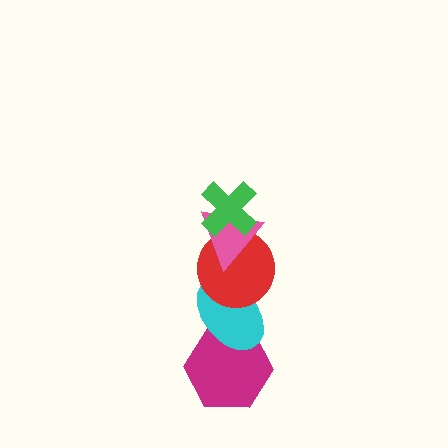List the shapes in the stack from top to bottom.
From top to bottom: the green cross, the pink triangle, the red circle, the cyan ellipse, the magenta hexagon.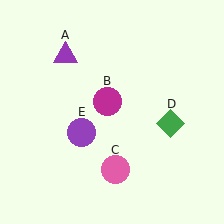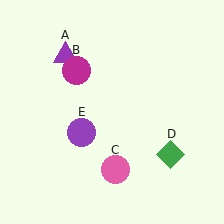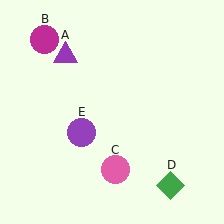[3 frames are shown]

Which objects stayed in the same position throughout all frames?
Purple triangle (object A) and pink circle (object C) and purple circle (object E) remained stationary.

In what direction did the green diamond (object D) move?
The green diamond (object D) moved down.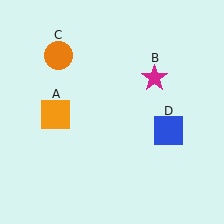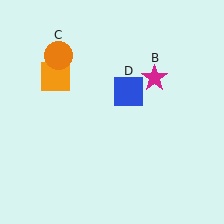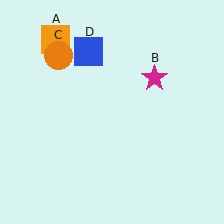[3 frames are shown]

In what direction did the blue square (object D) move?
The blue square (object D) moved up and to the left.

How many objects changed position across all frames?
2 objects changed position: orange square (object A), blue square (object D).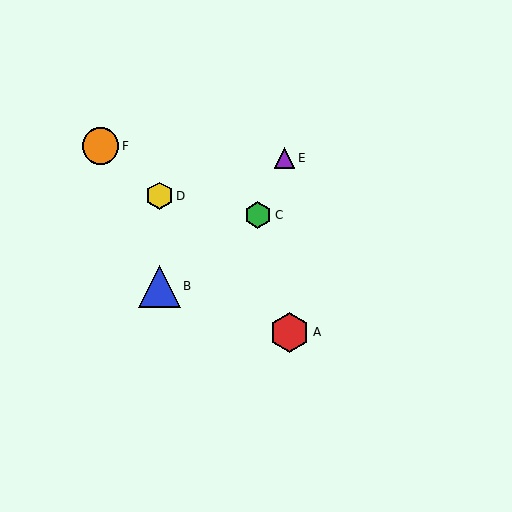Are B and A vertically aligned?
No, B is at x≈160 and A is at x≈289.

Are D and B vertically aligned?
Yes, both are at x≈160.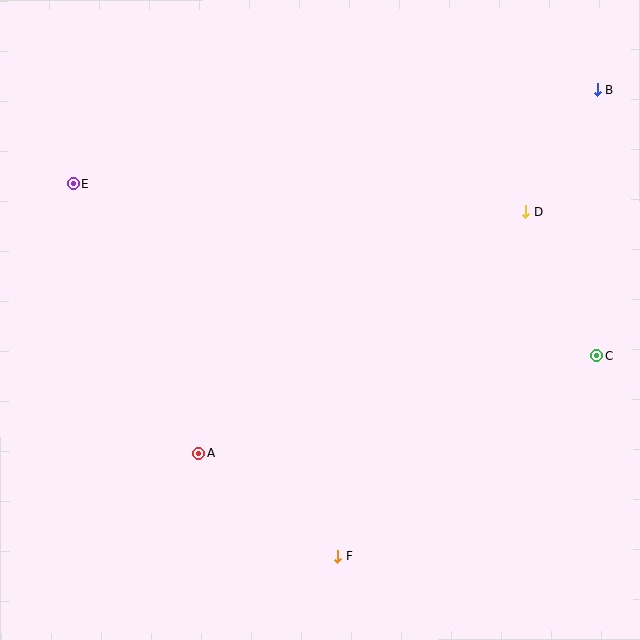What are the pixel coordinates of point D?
Point D is at (525, 212).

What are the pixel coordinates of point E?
Point E is at (74, 184).